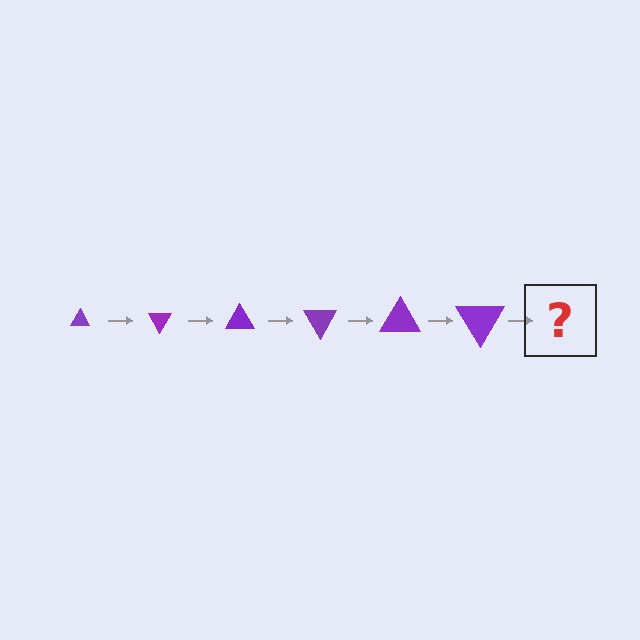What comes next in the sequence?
The next element should be a triangle, larger than the previous one and rotated 360 degrees from the start.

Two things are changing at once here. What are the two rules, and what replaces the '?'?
The two rules are that the triangle grows larger each step and it rotates 60 degrees each step. The '?' should be a triangle, larger than the previous one and rotated 360 degrees from the start.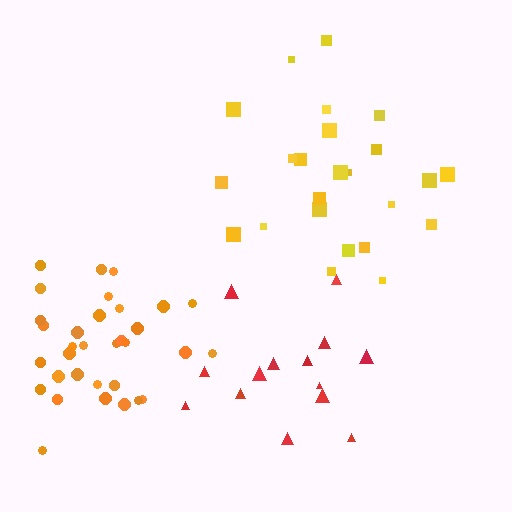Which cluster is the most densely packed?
Orange.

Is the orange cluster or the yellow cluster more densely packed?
Orange.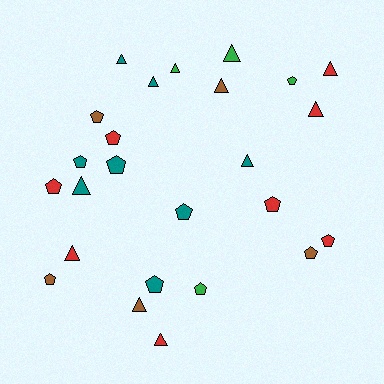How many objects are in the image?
There are 25 objects.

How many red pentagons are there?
There are 4 red pentagons.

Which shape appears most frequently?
Pentagon, with 13 objects.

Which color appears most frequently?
Red, with 8 objects.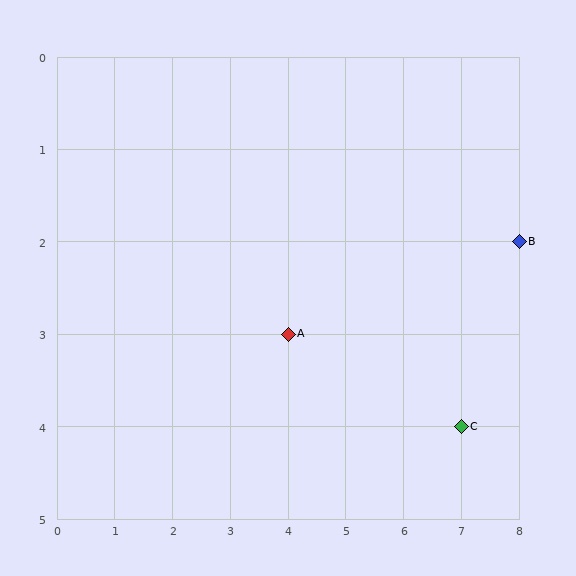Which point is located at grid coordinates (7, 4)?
Point C is at (7, 4).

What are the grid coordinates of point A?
Point A is at grid coordinates (4, 3).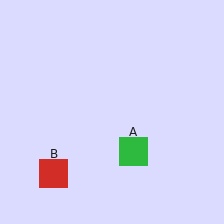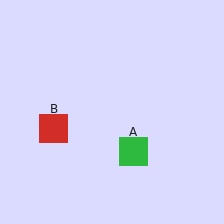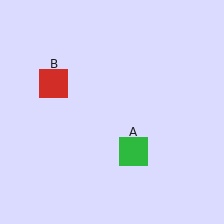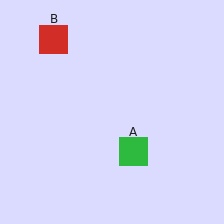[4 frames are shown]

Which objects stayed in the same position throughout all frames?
Green square (object A) remained stationary.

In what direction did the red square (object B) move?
The red square (object B) moved up.